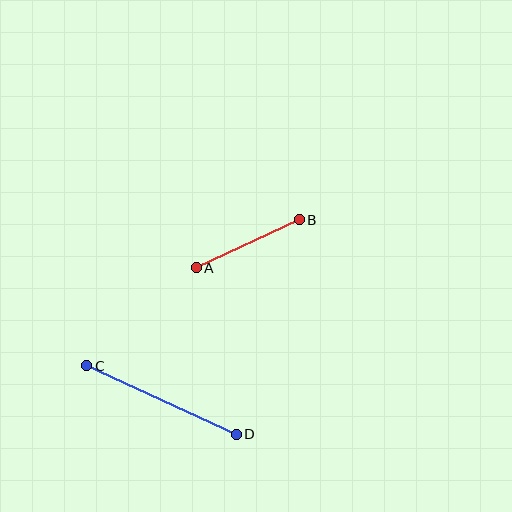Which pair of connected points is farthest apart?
Points C and D are farthest apart.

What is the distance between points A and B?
The distance is approximately 114 pixels.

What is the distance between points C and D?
The distance is approximately 165 pixels.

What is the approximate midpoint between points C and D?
The midpoint is at approximately (162, 400) pixels.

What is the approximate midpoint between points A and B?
The midpoint is at approximately (248, 244) pixels.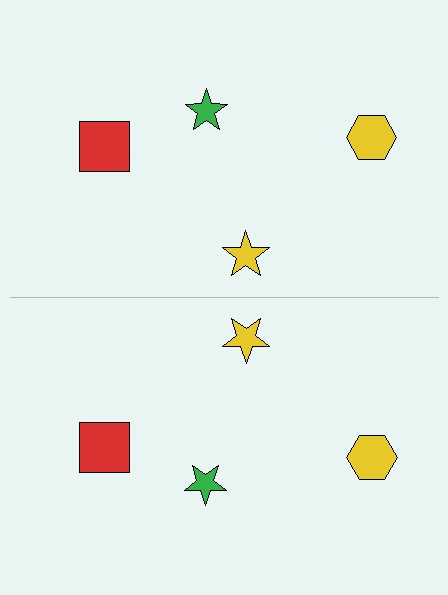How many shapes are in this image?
There are 8 shapes in this image.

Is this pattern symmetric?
Yes, this pattern has bilateral (reflection) symmetry.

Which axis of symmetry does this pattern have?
The pattern has a horizontal axis of symmetry running through the center of the image.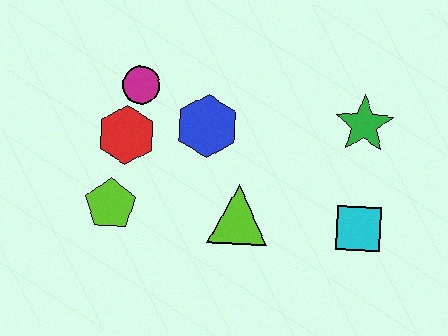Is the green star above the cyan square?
Yes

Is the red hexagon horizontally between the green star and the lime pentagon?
Yes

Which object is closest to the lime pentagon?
The red hexagon is closest to the lime pentagon.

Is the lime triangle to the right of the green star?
No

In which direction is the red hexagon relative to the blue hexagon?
The red hexagon is to the left of the blue hexagon.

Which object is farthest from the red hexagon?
The cyan square is farthest from the red hexagon.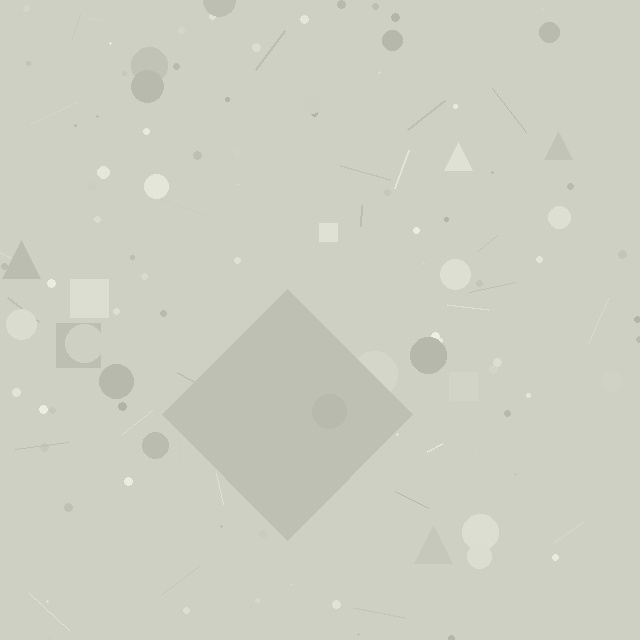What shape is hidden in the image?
A diamond is hidden in the image.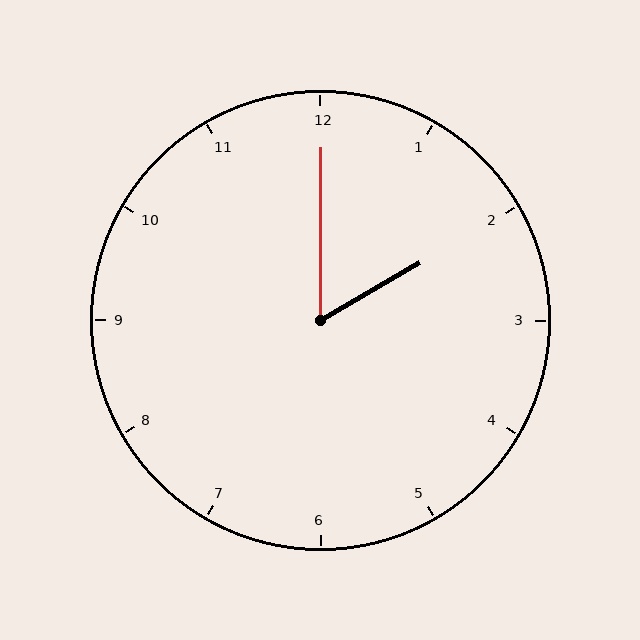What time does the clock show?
2:00.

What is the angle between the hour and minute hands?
Approximately 60 degrees.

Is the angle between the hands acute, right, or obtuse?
It is acute.